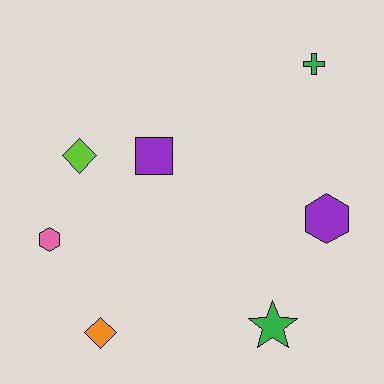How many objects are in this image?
There are 7 objects.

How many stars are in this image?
There is 1 star.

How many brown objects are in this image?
There are no brown objects.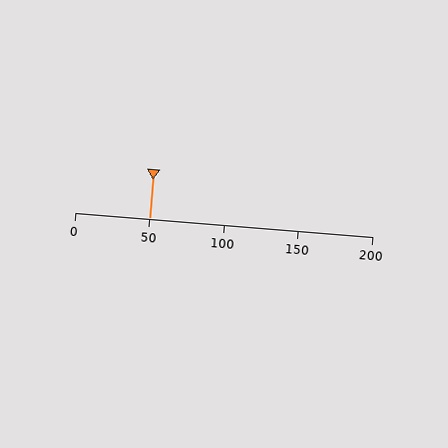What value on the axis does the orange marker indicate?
The marker indicates approximately 50.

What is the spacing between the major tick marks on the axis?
The major ticks are spaced 50 apart.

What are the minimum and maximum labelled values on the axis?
The axis runs from 0 to 200.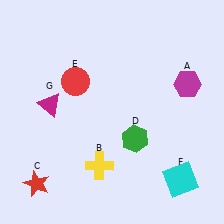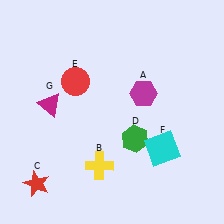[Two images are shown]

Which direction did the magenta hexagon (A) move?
The magenta hexagon (A) moved left.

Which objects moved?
The objects that moved are: the magenta hexagon (A), the cyan square (F).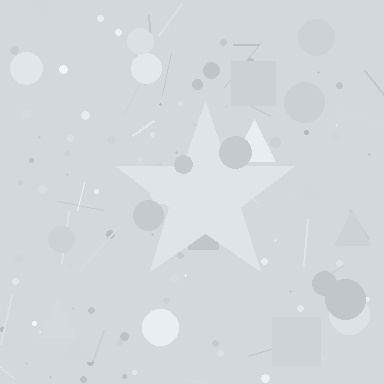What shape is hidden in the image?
A star is hidden in the image.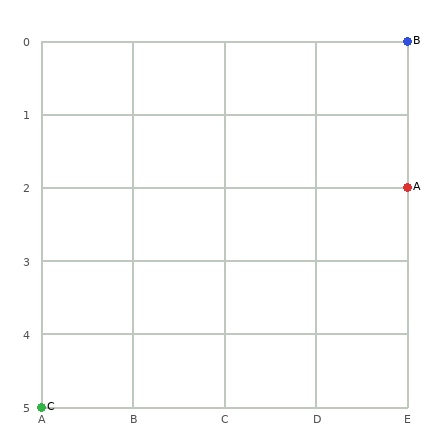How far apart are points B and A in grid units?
Points B and A are 2 rows apart.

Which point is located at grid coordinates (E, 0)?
Point B is at (E, 0).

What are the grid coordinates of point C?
Point C is at grid coordinates (A, 5).